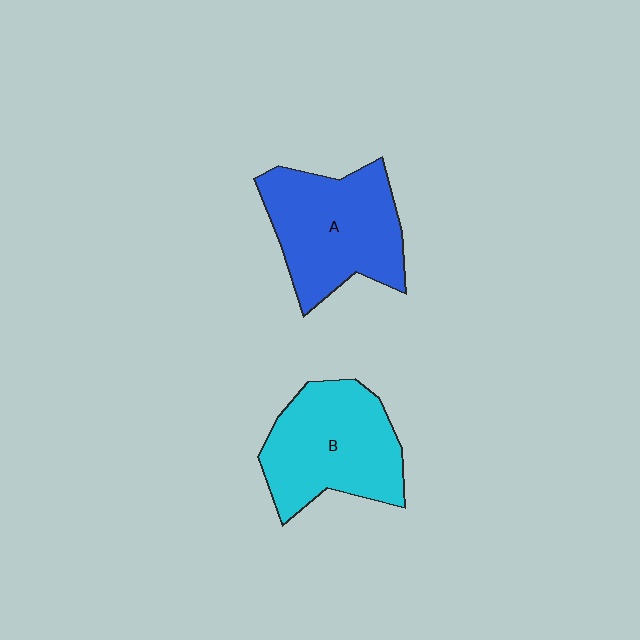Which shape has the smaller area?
Shape B (cyan).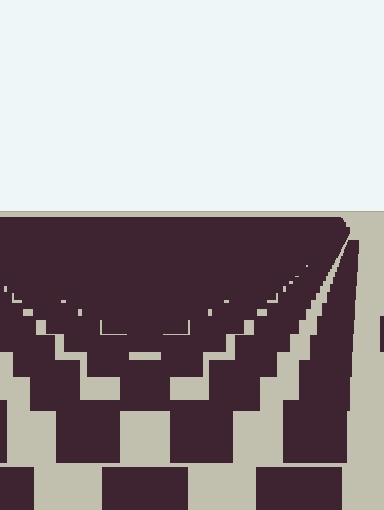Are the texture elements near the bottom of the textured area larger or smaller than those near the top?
Larger. Near the bottom, elements are closer to the viewer and appear at a bigger on-screen size.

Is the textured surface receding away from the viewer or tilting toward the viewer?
The surface is receding away from the viewer. Texture elements get smaller and denser toward the top.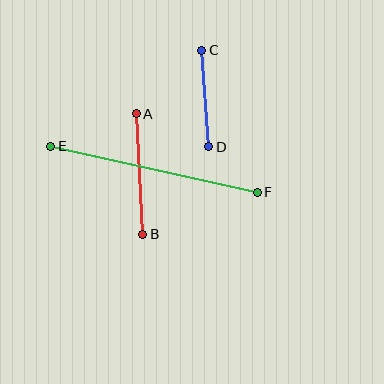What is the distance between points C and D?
The distance is approximately 97 pixels.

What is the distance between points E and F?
The distance is approximately 212 pixels.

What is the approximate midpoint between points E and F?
The midpoint is at approximately (154, 169) pixels.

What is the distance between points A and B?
The distance is approximately 121 pixels.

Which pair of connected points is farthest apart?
Points E and F are farthest apart.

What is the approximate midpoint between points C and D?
The midpoint is at approximately (205, 98) pixels.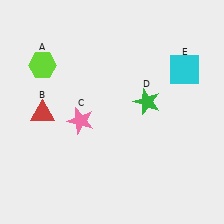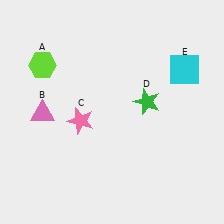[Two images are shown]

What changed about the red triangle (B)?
In Image 1, B is red. In Image 2, it changed to pink.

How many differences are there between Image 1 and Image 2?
There is 1 difference between the two images.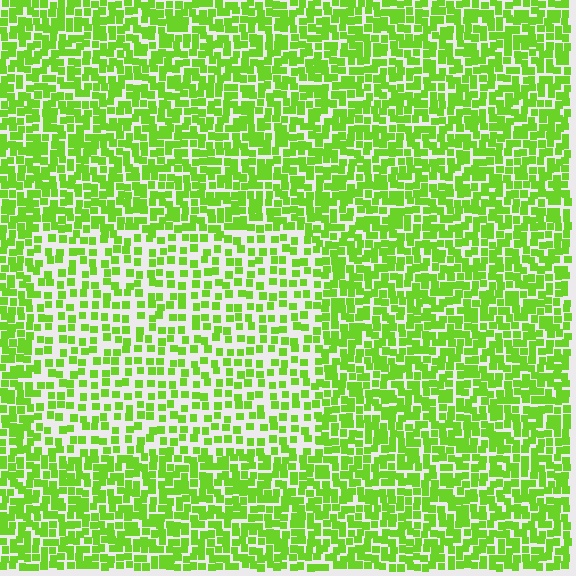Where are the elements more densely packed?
The elements are more densely packed outside the rectangle boundary.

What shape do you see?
I see a rectangle.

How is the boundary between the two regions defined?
The boundary is defined by a change in element density (approximately 1.8x ratio). All elements are the same color, size, and shape.